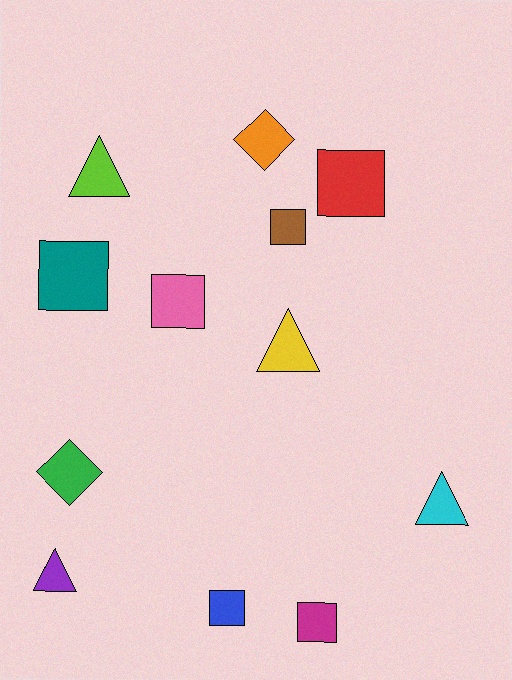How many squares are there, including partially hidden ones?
There are 6 squares.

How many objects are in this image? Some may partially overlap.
There are 12 objects.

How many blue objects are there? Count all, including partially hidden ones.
There is 1 blue object.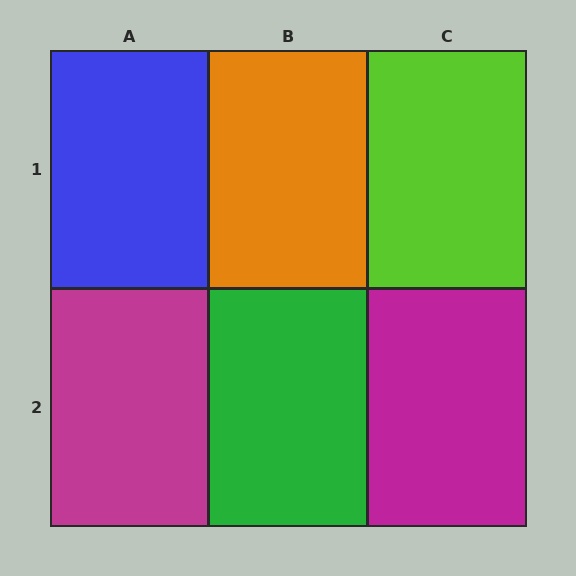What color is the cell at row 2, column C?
Magenta.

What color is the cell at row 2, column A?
Magenta.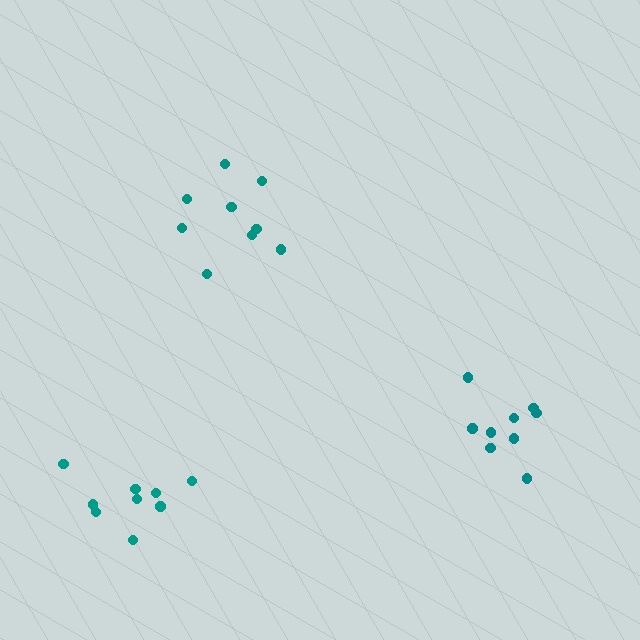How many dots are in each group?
Group 1: 9 dots, Group 2: 9 dots, Group 3: 9 dots (27 total).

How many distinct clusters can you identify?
There are 3 distinct clusters.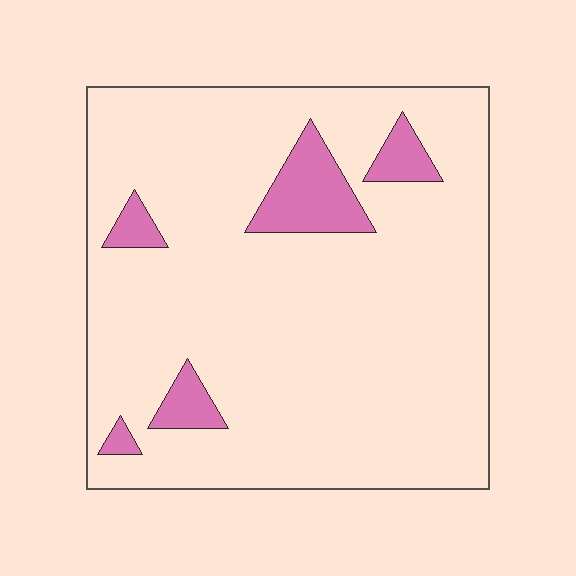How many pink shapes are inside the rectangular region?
5.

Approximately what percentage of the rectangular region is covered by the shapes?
Approximately 10%.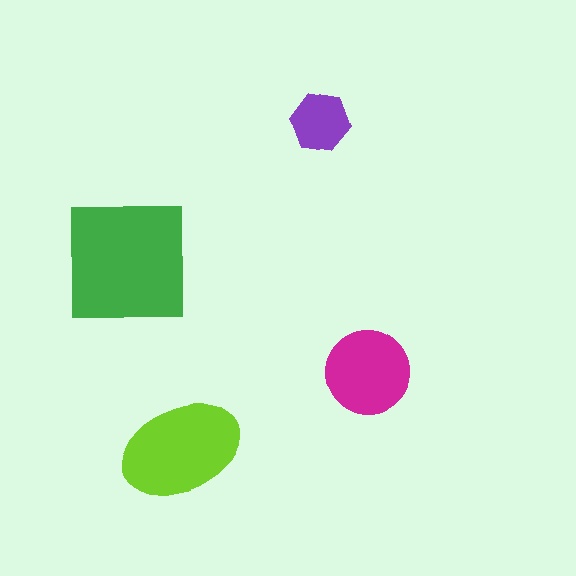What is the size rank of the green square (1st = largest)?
1st.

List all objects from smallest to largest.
The purple hexagon, the magenta circle, the lime ellipse, the green square.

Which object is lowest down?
The lime ellipse is bottommost.